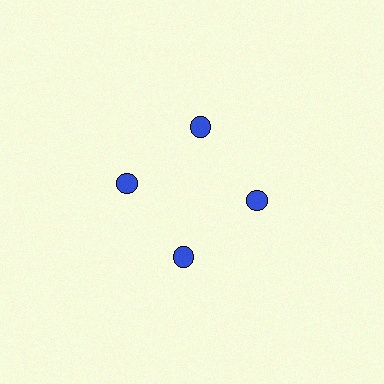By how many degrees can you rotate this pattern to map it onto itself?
The pattern maps onto itself every 90 degrees of rotation.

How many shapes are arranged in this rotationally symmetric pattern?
There are 4 shapes, arranged in 4 groups of 1.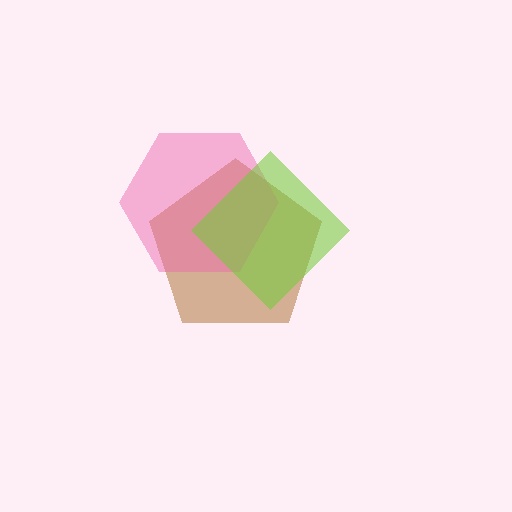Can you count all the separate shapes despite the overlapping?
Yes, there are 3 separate shapes.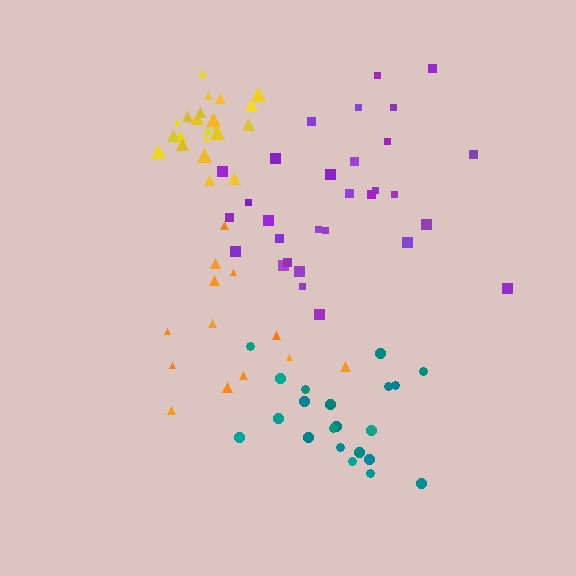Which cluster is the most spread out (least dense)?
Orange.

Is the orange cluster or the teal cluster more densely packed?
Teal.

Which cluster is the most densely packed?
Yellow.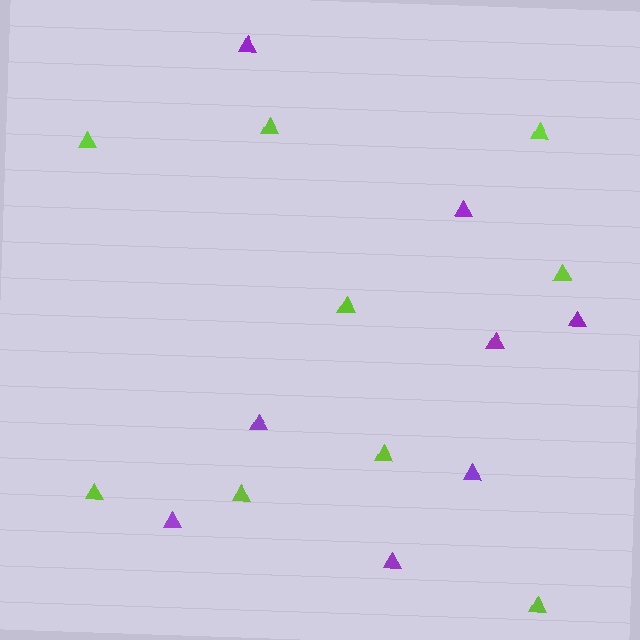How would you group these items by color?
There are 2 groups: one group of lime triangles (9) and one group of purple triangles (8).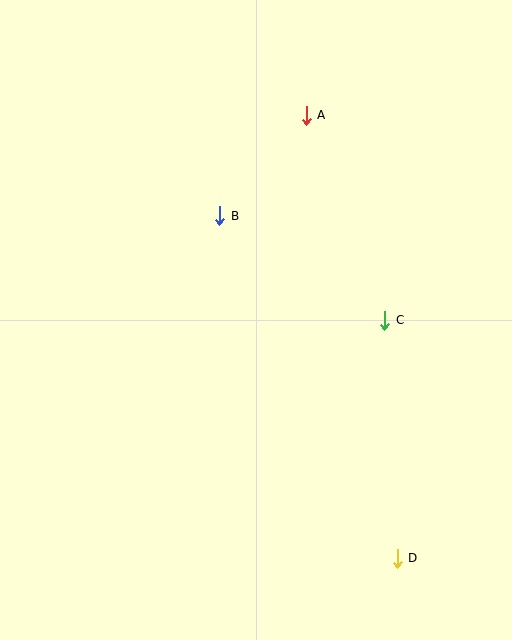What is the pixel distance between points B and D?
The distance between B and D is 386 pixels.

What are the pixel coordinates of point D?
Point D is at (397, 558).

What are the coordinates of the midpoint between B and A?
The midpoint between B and A is at (263, 166).